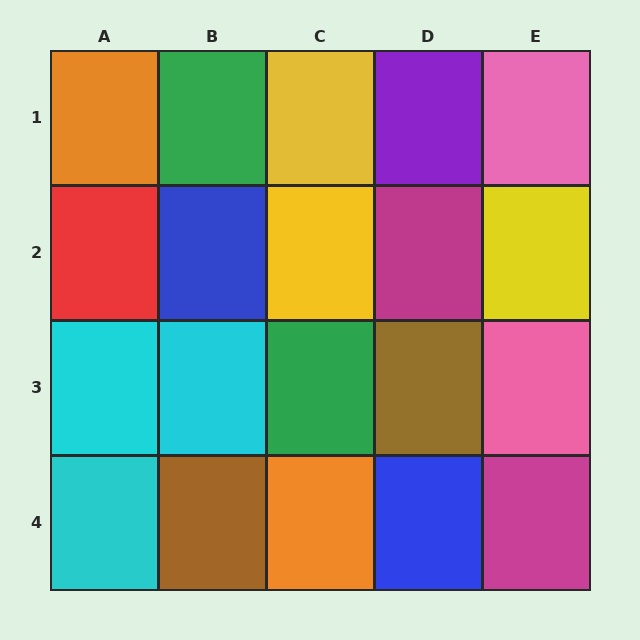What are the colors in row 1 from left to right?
Orange, green, yellow, purple, pink.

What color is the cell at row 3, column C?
Green.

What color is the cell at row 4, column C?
Orange.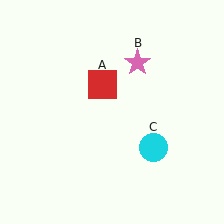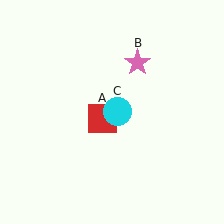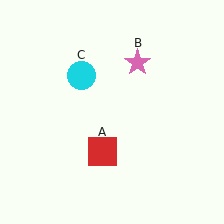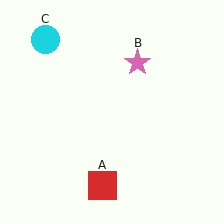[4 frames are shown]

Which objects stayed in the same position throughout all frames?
Pink star (object B) remained stationary.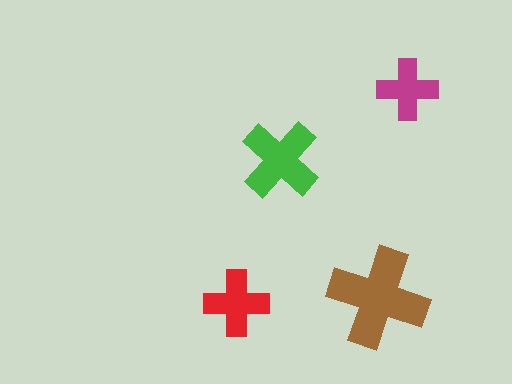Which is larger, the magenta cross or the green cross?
The green one.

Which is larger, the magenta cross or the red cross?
The red one.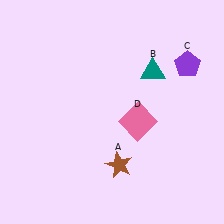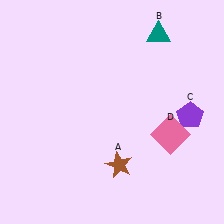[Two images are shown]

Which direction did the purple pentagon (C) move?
The purple pentagon (C) moved down.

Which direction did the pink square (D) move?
The pink square (D) moved right.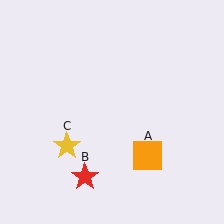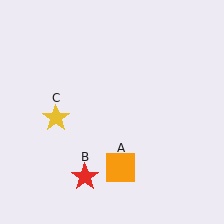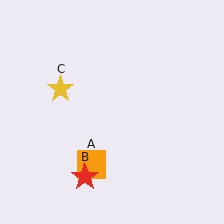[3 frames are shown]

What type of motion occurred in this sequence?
The orange square (object A), yellow star (object C) rotated clockwise around the center of the scene.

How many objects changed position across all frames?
2 objects changed position: orange square (object A), yellow star (object C).